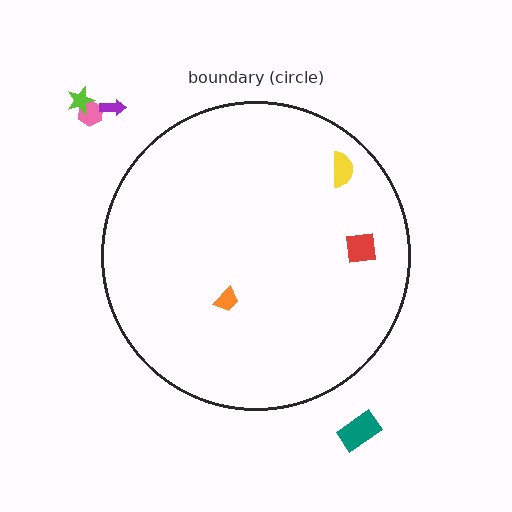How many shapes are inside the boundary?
3 inside, 4 outside.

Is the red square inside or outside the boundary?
Inside.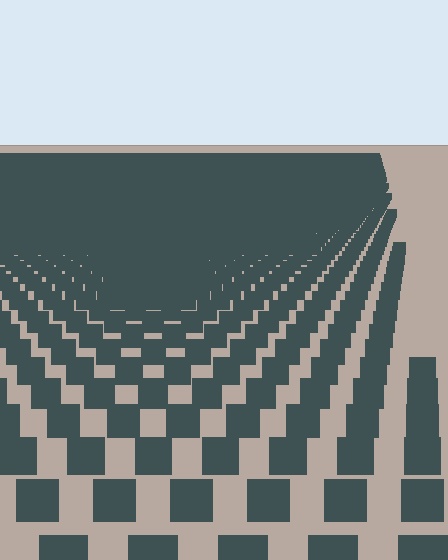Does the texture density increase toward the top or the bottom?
Density increases toward the top.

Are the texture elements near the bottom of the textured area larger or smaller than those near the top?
Larger. Near the bottom, elements are closer to the viewer and appear at a bigger on-screen size.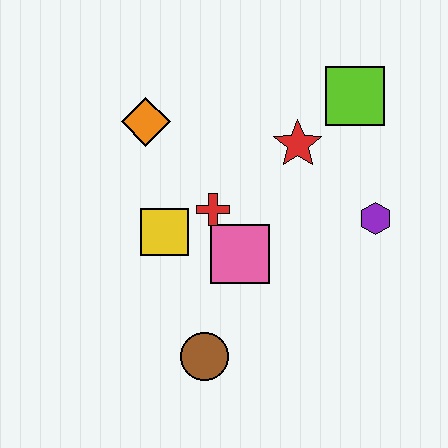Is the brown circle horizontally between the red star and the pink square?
No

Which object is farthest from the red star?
The brown circle is farthest from the red star.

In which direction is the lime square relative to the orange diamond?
The lime square is to the right of the orange diamond.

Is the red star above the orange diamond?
No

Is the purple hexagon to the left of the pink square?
No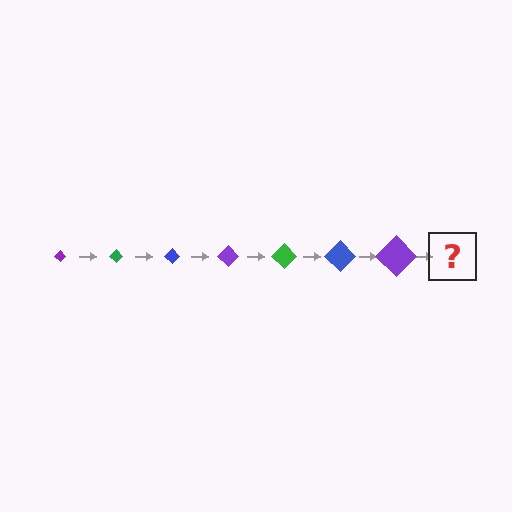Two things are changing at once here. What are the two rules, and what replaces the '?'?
The two rules are that the diamond grows larger each step and the color cycles through purple, green, and blue. The '?' should be a green diamond, larger than the previous one.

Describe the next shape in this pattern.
It should be a green diamond, larger than the previous one.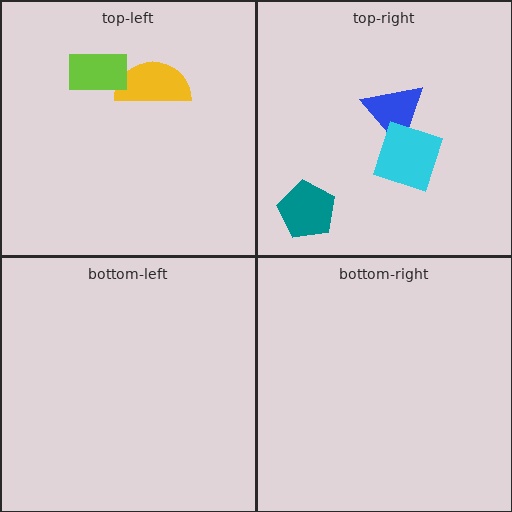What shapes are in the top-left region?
The yellow semicircle, the lime rectangle.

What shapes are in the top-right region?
The teal pentagon, the blue triangle, the cyan square.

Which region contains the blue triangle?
The top-right region.